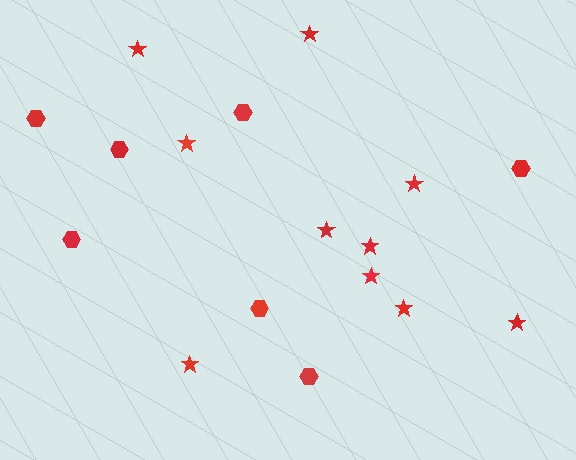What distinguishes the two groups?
There are 2 groups: one group of stars (10) and one group of hexagons (7).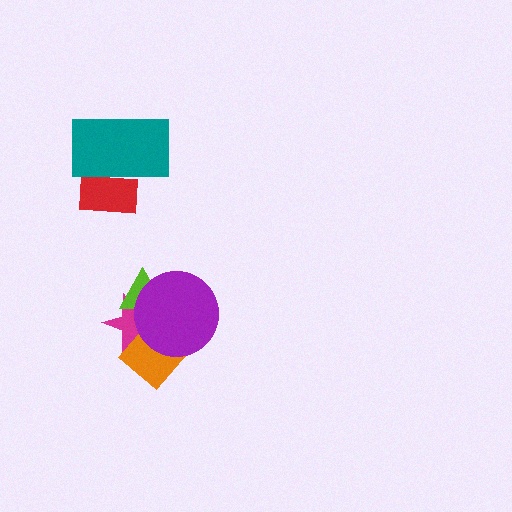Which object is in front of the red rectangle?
The teal rectangle is in front of the red rectangle.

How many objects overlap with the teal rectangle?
1 object overlaps with the teal rectangle.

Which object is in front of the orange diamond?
The purple circle is in front of the orange diamond.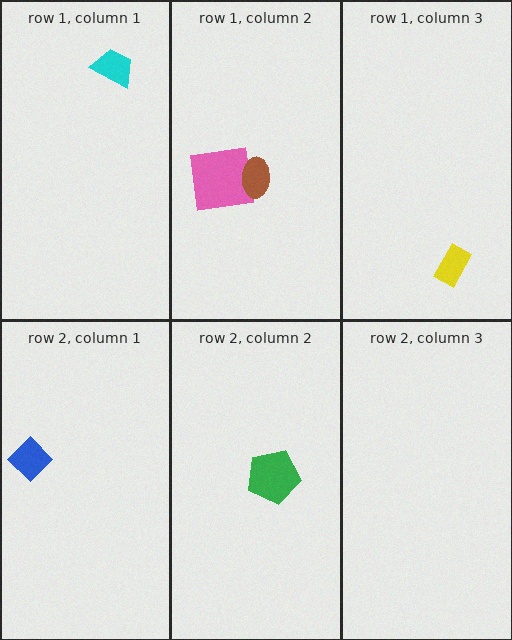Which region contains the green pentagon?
The row 2, column 2 region.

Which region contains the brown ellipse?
The row 1, column 2 region.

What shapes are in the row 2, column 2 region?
The green pentagon.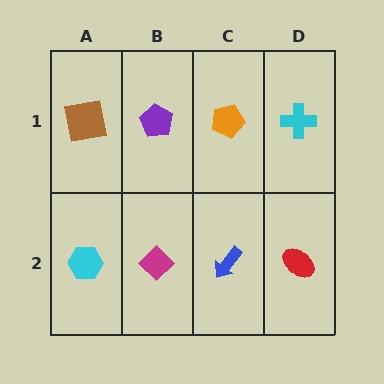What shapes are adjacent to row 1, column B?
A magenta diamond (row 2, column B), a brown square (row 1, column A), an orange pentagon (row 1, column C).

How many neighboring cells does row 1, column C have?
3.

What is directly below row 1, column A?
A cyan hexagon.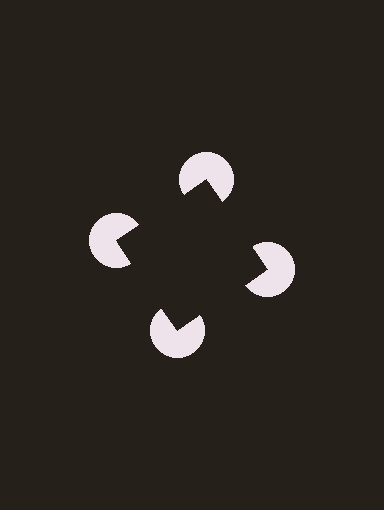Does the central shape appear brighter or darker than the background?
It typically appears slightly darker than the background, even though no actual brightness change is drawn.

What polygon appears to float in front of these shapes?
An illusory square — its edges are inferred from the aligned wedge cuts in the pac-man discs, not physically drawn.